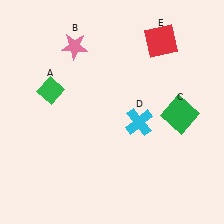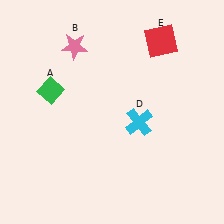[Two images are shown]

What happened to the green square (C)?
The green square (C) was removed in Image 2. It was in the bottom-right area of Image 1.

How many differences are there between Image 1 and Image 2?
There is 1 difference between the two images.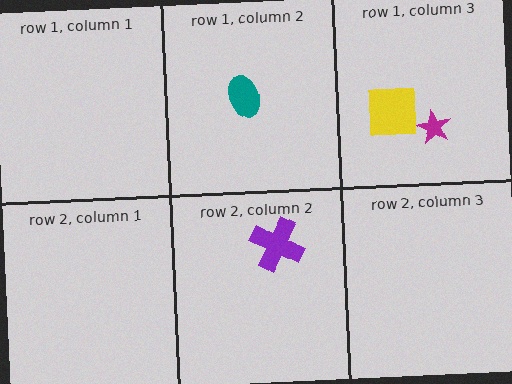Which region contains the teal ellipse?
The row 1, column 2 region.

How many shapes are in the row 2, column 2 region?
1.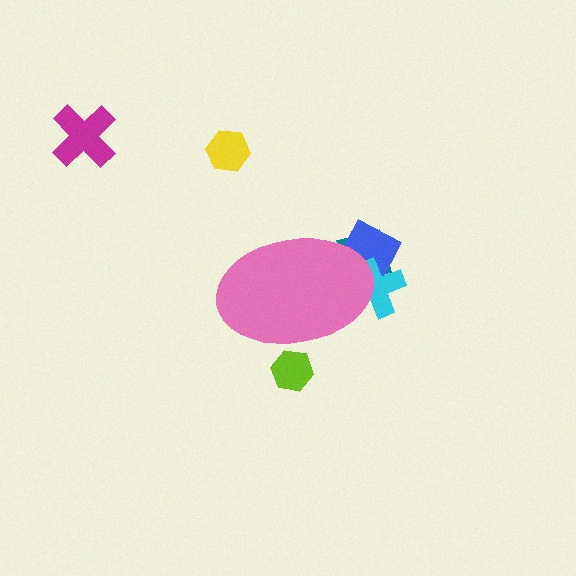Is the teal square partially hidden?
Yes, the teal square is partially hidden behind the pink ellipse.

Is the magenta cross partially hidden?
No, the magenta cross is fully visible.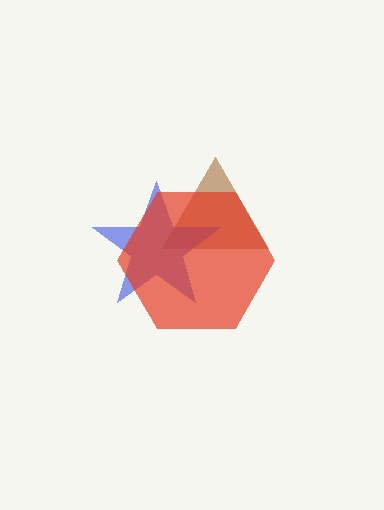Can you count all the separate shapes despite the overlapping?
Yes, there are 3 separate shapes.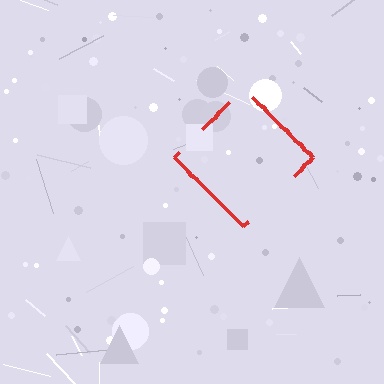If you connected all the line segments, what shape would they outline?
They would outline a diamond.